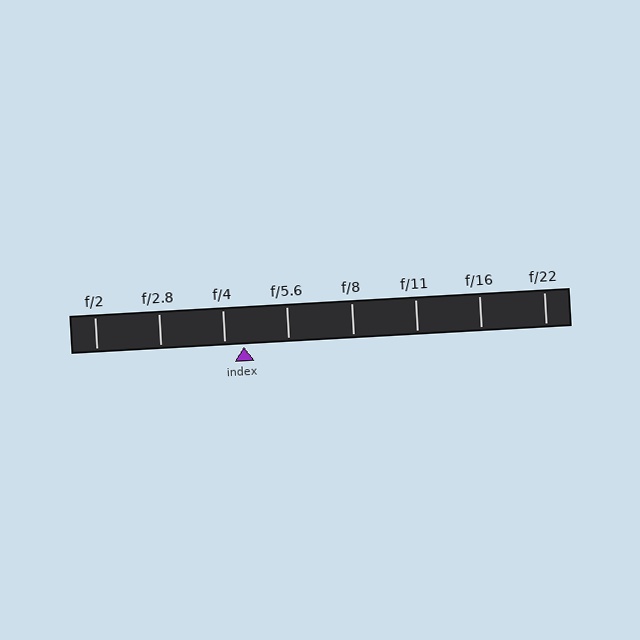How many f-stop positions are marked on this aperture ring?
There are 8 f-stop positions marked.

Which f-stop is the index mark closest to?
The index mark is closest to f/4.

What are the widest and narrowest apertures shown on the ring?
The widest aperture shown is f/2 and the narrowest is f/22.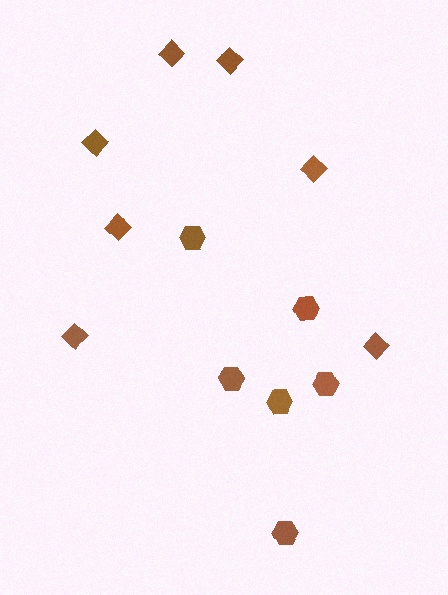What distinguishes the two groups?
There are 2 groups: one group of hexagons (6) and one group of diamonds (7).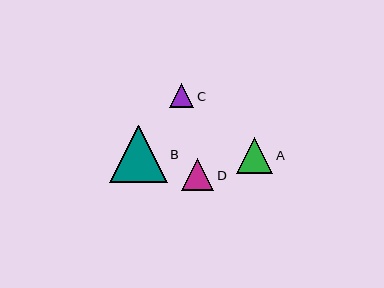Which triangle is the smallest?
Triangle C is the smallest with a size of approximately 24 pixels.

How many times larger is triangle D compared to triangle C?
Triangle D is approximately 1.4 times the size of triangle C.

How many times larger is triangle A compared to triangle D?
Triangle A is approximately 1.1 times the size of triangle D.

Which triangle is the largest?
Triangle B is the largest with a size of approximately 58 pixels.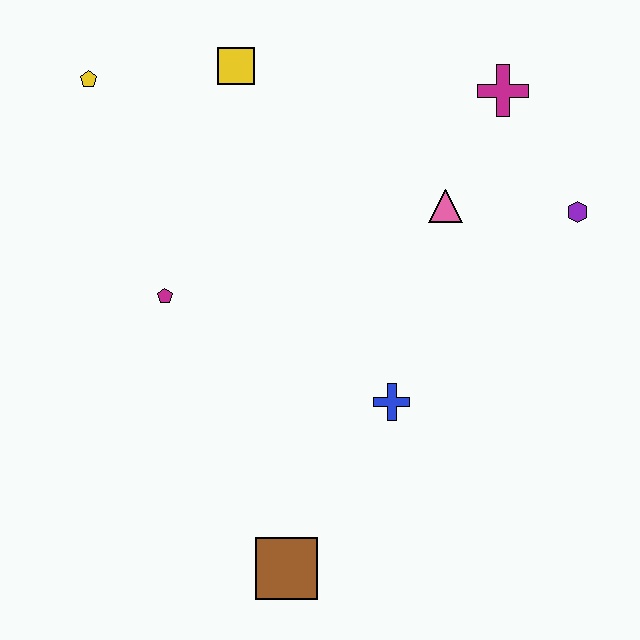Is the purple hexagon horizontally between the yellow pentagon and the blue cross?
No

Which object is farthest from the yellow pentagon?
The brown square is farthest from the yellow pentagon.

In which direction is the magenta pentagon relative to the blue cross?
The magenta pentagon is to the left of the blue cross.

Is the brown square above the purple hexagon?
No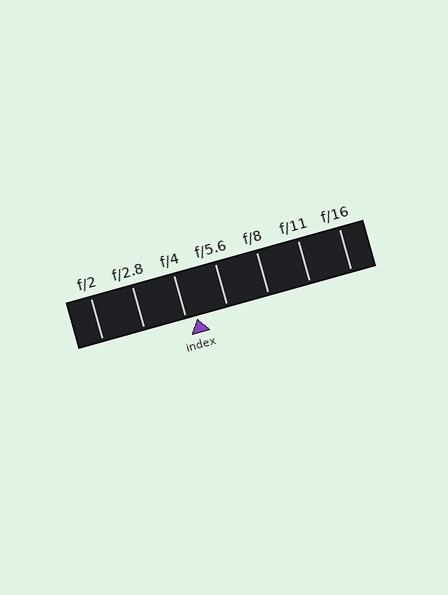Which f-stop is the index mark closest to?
The index mark is closest to f/4.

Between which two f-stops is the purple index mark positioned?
The index mark is between f/4 and f/5.6.